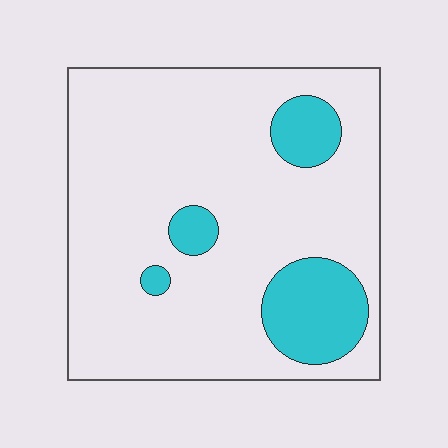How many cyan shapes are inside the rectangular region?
4.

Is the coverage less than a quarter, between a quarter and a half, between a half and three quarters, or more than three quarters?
Less than a quarter.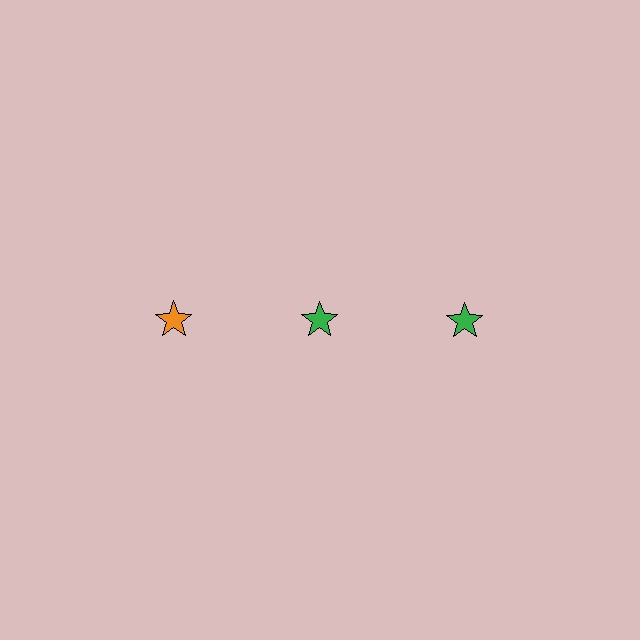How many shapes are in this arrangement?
There are 3 shapes arranged in a grid pattern.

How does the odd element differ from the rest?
It has a different color: orange instead of green.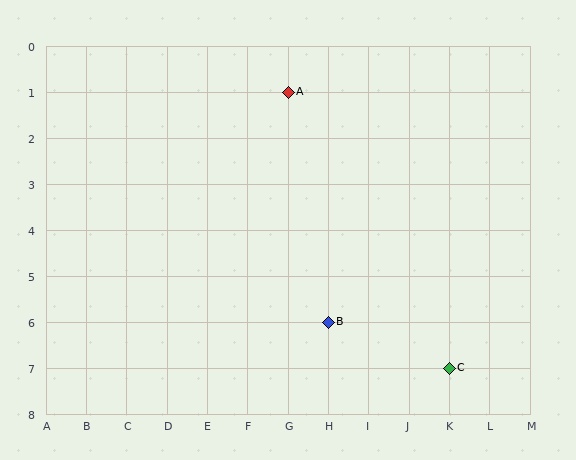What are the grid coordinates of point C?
Point C is at grid coordinates (K, 7).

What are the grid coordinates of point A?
Point A is at grid coordinates (G, 1).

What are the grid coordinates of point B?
Point B is at grid coordinates (H, 6).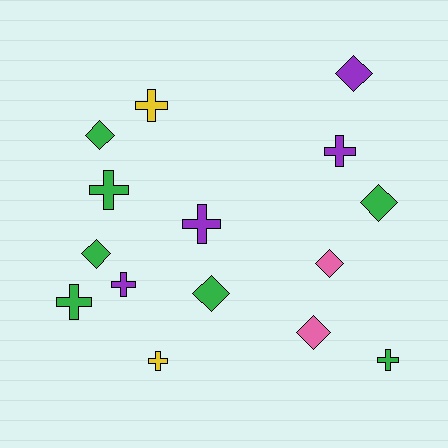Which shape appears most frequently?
Cross, with 8 objects.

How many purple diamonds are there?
There is 1 purple diamond.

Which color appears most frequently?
Green, with 7 objects.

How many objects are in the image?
There are 15 objects.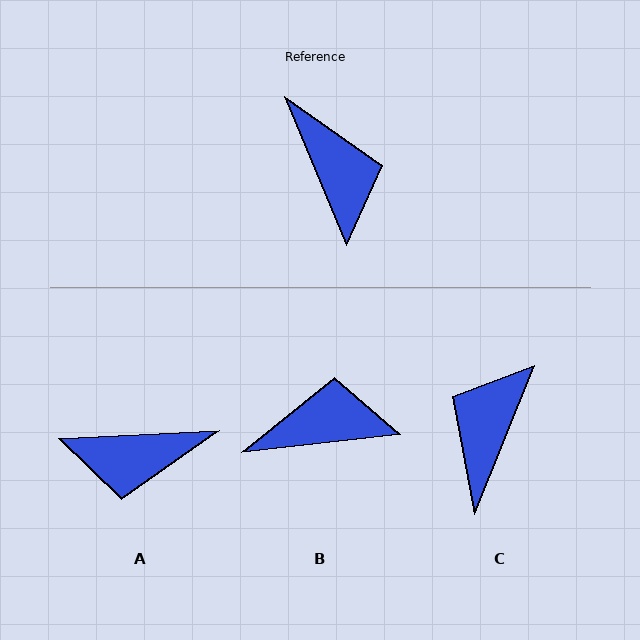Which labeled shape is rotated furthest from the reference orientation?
C, about 136 degrees away.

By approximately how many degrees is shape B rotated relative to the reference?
Approximately 74 degrees counter-clockwise.